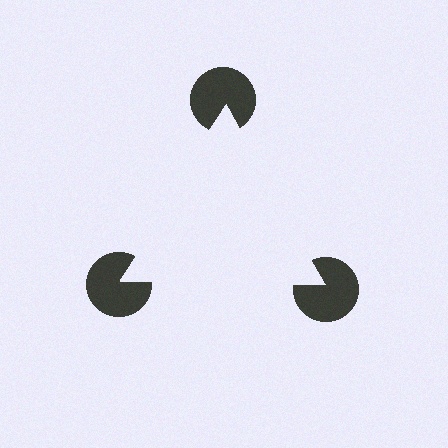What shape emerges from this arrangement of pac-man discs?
An illusory triangle — its edges are inferred from the aligned wedge cuts in the pac-man discs, not physically drawn.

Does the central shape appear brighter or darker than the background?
It typically appears slightly brighter than the background, even though no actual brightness change is drawn.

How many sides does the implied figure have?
3 sides.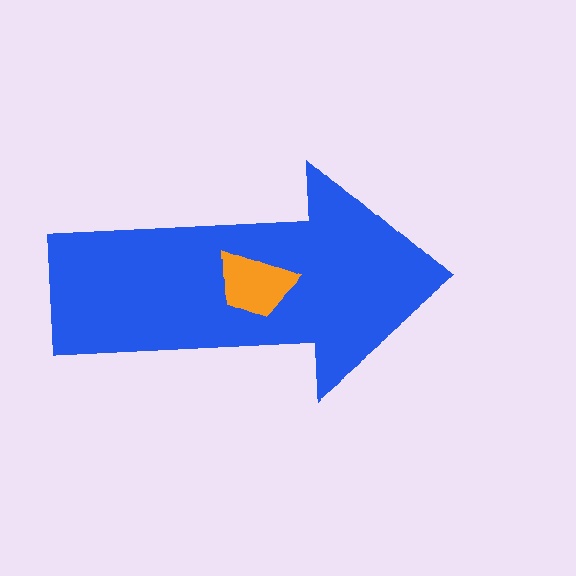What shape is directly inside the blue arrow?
The orange trapezoid.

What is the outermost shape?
The blue arrow.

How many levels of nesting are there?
2.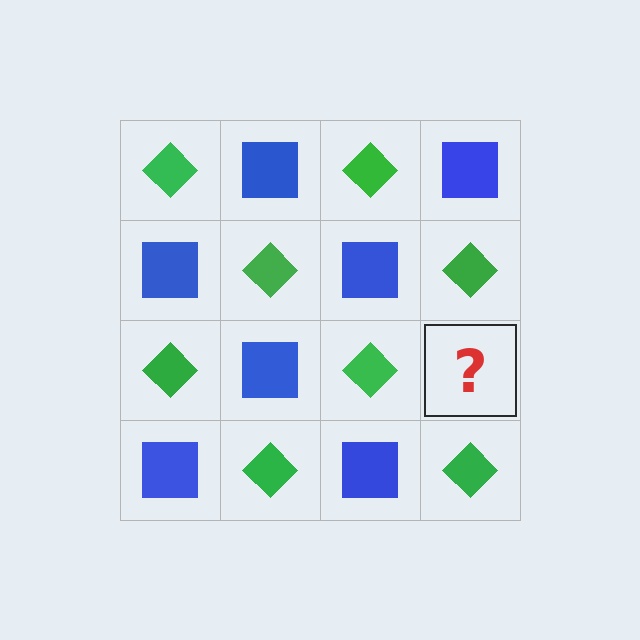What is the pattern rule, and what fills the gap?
The rule is that it alternates green diamond and blue square in a checkerboard pattern. The gap should be filled with a blue square.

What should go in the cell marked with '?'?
The missing cell should contain a blue square.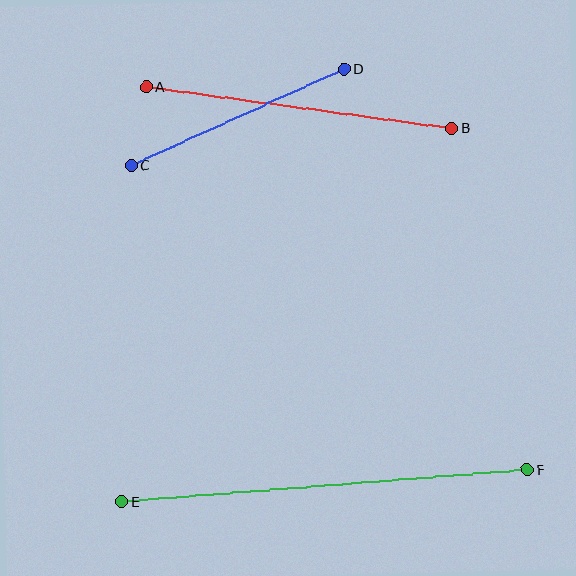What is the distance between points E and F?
The distance is approximately 407 pixels.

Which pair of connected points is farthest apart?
Points E and F are farthest apart.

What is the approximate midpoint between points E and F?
The midpoint is at approximately (325, 486) pixels.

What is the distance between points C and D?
The distance is approximately 233 pixels.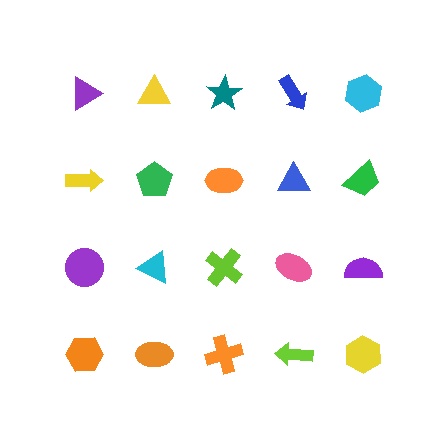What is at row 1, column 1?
A purple triangle.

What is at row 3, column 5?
A purple semicircle.